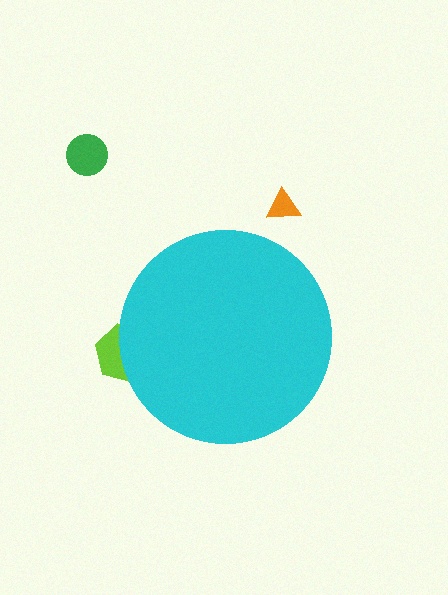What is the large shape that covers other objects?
A cyan circle.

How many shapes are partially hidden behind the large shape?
1 shape is partially hidden.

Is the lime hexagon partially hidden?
Yes, the lime hexagon is partially hidden behind the cyan circle.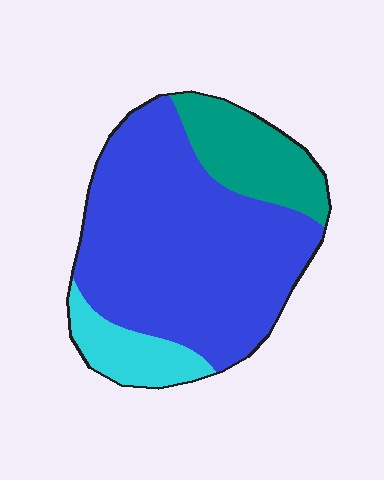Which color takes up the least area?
Cyan, at roughly 10%.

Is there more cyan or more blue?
Blue.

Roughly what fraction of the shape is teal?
Teal covers around 20% of the shape.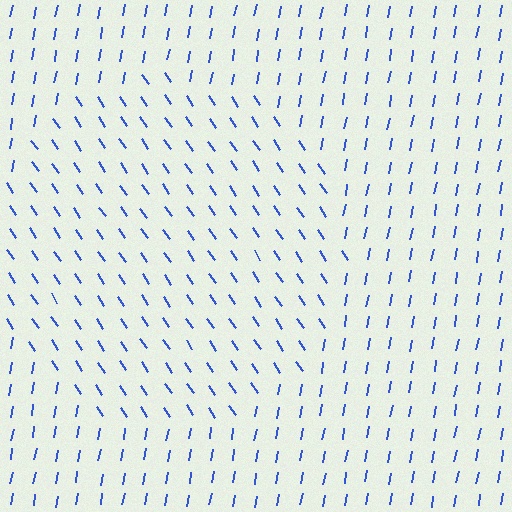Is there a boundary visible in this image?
Yes, there is a texture boundary formed by a change in line orientation.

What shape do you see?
I see a circle.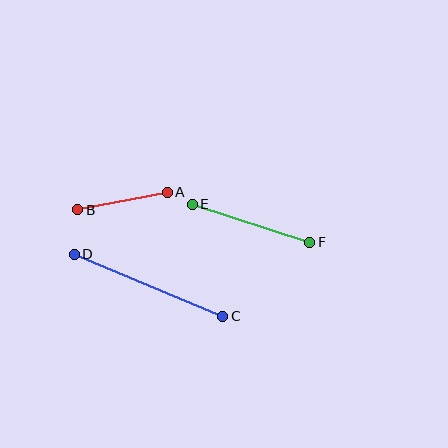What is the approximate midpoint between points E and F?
The midpoint is at approximately (251, 223) pixels.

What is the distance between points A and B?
The distance is approximately 92 pixels.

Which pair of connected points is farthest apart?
Points C and D are farthest apart.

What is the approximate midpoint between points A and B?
The midpoint is at approximately (122, 201) pixels.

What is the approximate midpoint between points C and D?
The midpoint is at approximately (149, 285) pixels.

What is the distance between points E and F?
The distance is approximately 123 pixels.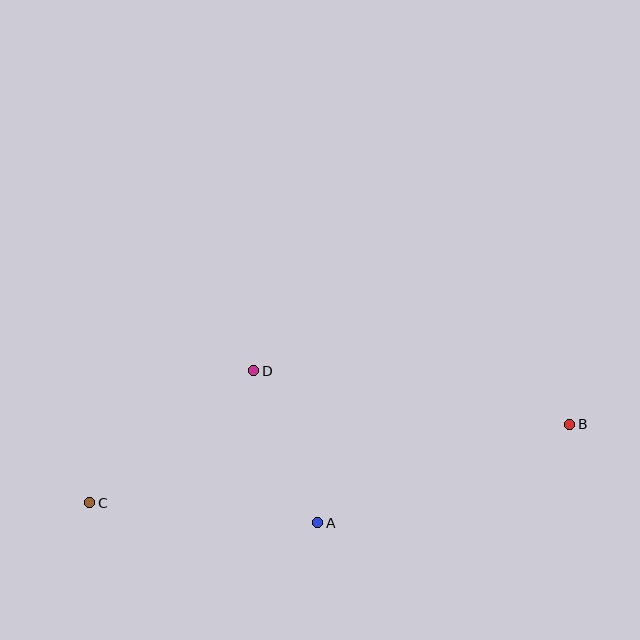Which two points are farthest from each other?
Points B and C are farthest from each other.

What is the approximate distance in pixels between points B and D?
The distance between B and D is approximately 321 pixels.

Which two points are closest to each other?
Points A and D are closest to each other.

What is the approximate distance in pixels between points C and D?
The distance between C and D is approximately 210 pixels.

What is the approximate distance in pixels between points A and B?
The distance between A and B is approximately 271 pixels.